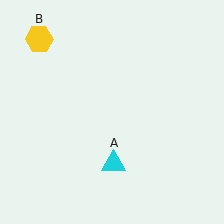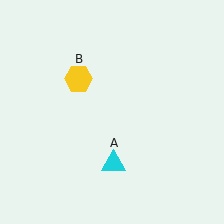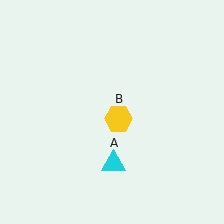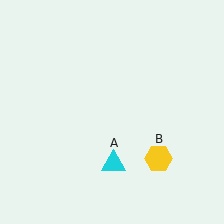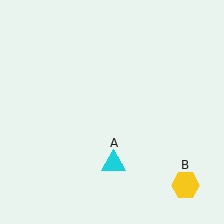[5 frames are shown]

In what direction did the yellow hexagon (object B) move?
The yellow hexagon (object B) moved down and to the right.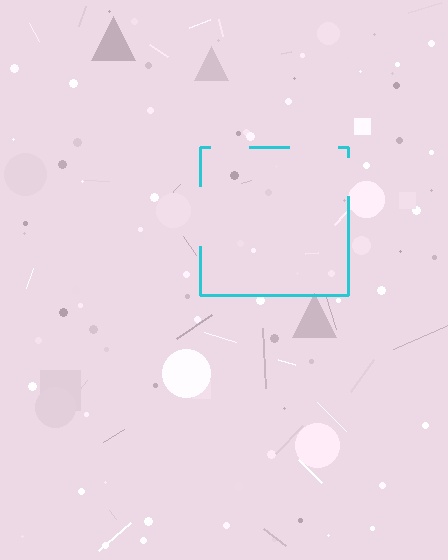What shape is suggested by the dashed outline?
The dashed outline suggests a square.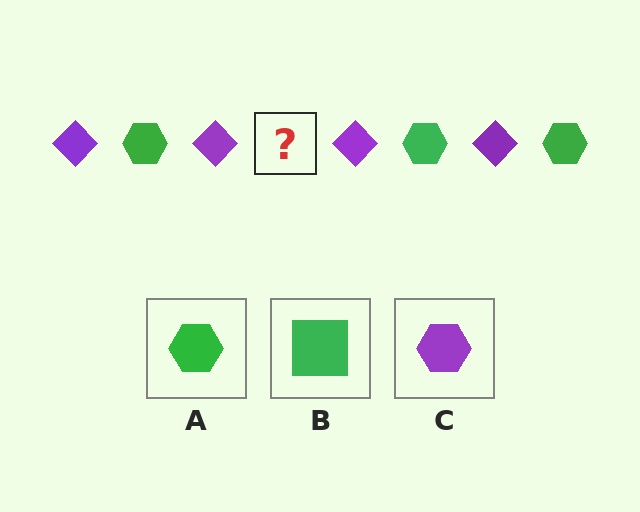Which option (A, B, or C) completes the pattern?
A.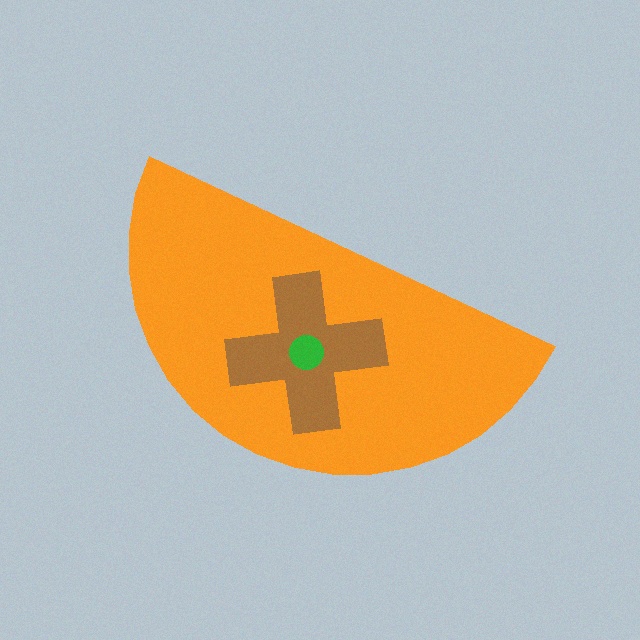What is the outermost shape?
The orange semicircle.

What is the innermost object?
The green circle.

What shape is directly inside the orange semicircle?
The brown cross.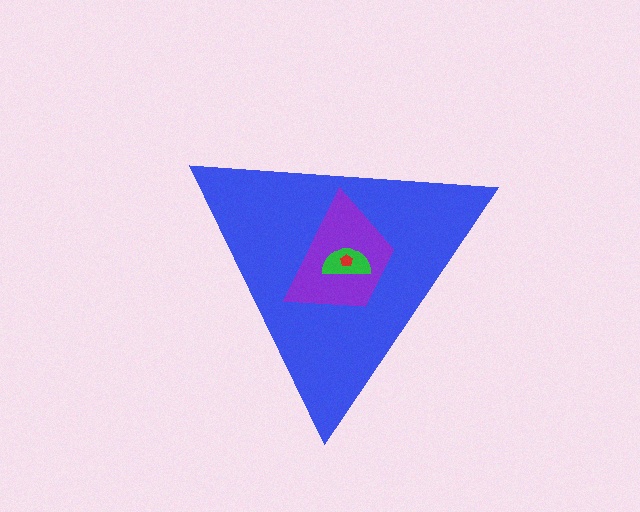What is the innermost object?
The red pentagon.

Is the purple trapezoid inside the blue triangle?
Yes.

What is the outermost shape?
The blue triangle.